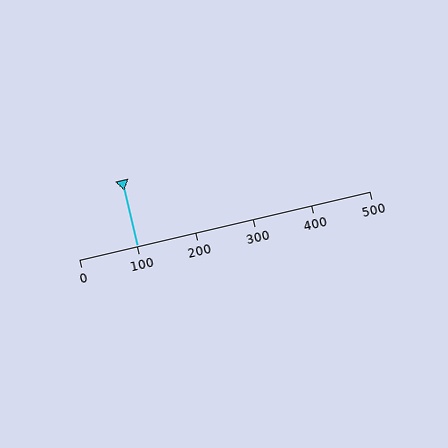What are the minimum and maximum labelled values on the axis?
The axis runs from 0 to 500.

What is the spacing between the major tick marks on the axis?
The major ticks are spaced 100 apart.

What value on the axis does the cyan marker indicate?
The marker indicates approximately 100.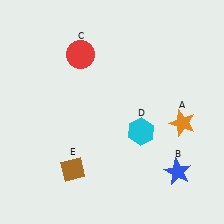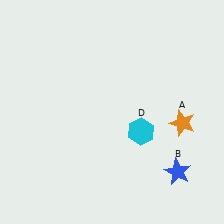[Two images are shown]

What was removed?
The red circle (C), the brown diamond (E) were removed in Image 2.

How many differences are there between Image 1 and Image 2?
There are 2 differences between the two images.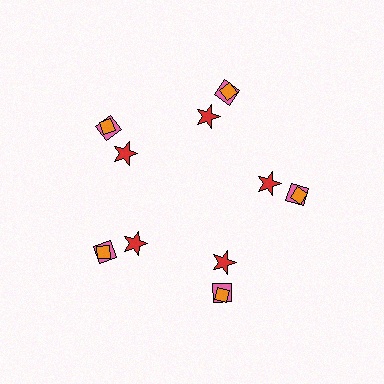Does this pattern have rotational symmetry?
Yes, this pattern has 5-fold rotational symmetry. It looks the same after rotating 72 degrees around the center.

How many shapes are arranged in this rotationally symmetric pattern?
There are 15 shapes, arranged in 5 groups of 3.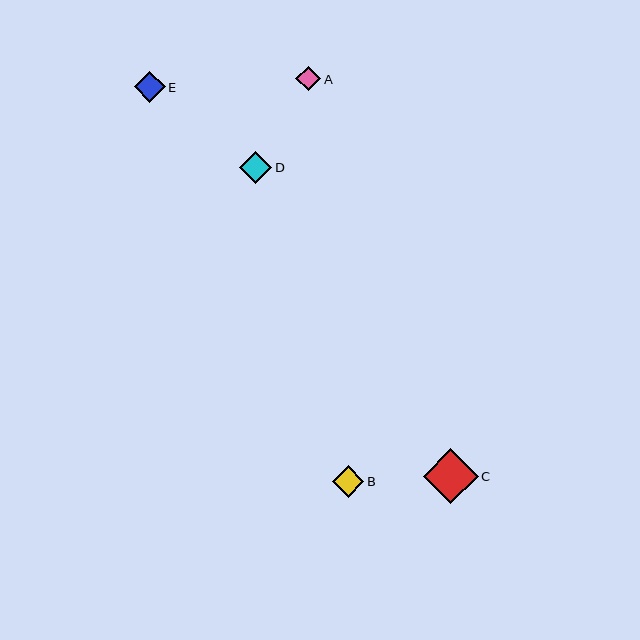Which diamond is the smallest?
Diamond A is the smallest with a size of approximately 25 pixels.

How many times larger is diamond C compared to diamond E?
Diamond C is approximately 1.7 times the size of diamond E.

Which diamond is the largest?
Diamond C is the largest with a size of approximately 55 pixels.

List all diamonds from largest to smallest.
From largest to smallest: C, D, B, E, A.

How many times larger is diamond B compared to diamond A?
Diamond B is approximately 1.3 times the size of diamond A.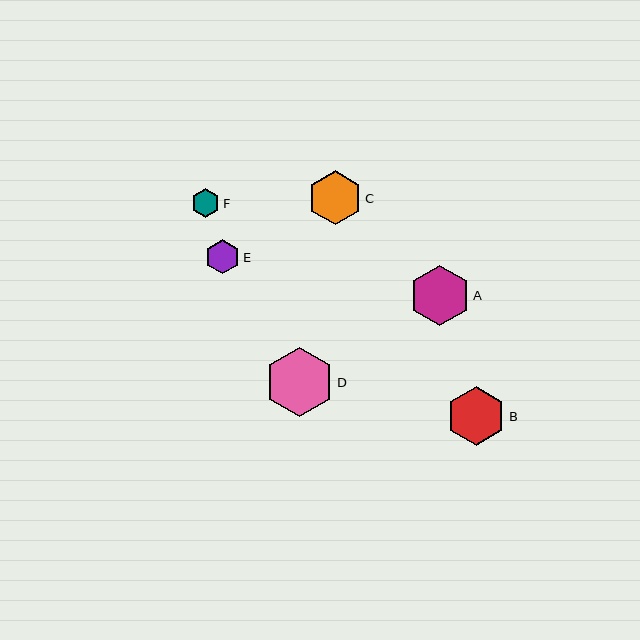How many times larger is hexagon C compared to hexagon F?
Hexagon C is approximately 1.9 times the size of hexagon F.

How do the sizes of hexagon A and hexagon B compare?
Hexagon A and hexagon B are approximately the same size.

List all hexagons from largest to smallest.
From largest to smallest: D, A, B, C, E, F.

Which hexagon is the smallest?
Hexagon F is the smallest with a size of approximately 28 pixels.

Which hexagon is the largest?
Hexagon D is the largest with a size of approximately 69 pixels.